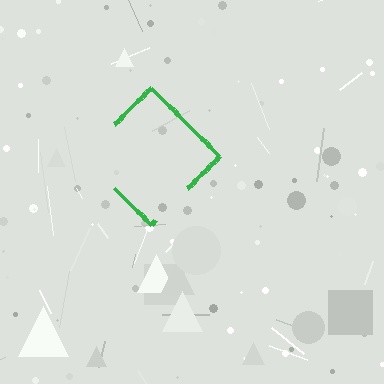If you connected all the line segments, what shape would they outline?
They would outline a diamond.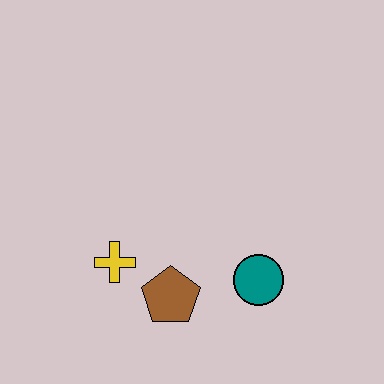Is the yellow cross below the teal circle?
No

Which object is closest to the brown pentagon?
The yellow cross is closest to the brown pentagon.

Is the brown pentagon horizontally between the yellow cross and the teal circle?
Yes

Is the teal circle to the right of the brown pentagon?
Yes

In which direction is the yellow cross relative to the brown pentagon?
The yellow cross is to the left of the brown pentagon.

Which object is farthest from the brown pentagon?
The teal circle is farthest from the brown pentagon.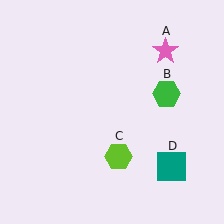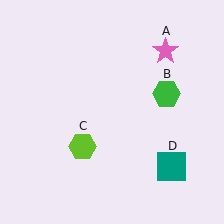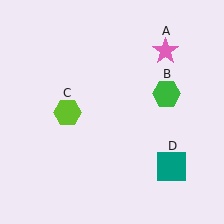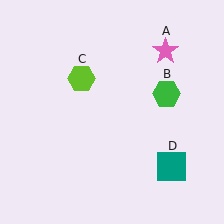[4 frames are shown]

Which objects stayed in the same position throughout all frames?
Pink star (object A) and green hexagon (object B) and teal square (object D) remained stationary.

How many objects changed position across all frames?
1 object changed position: lime hexagon (object C).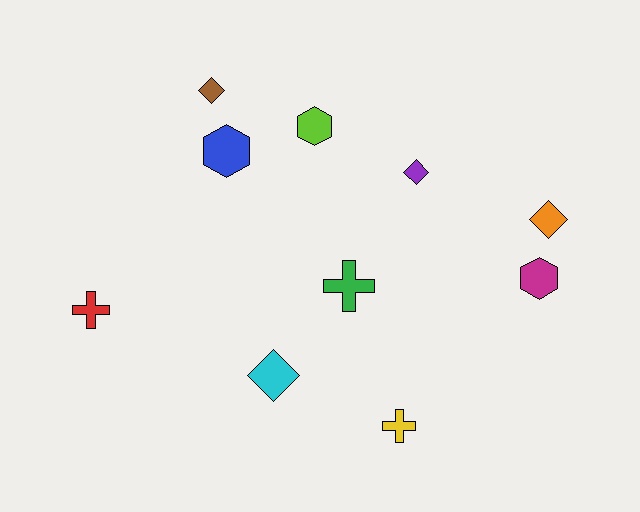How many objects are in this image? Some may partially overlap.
There are 10 objects.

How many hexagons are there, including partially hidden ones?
There are 3 hexagons.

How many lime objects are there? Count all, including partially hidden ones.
There is 1 lime object.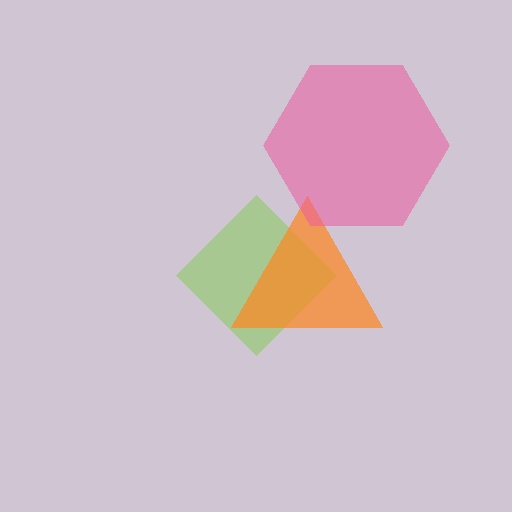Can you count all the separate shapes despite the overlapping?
Yes, there are 3 separate shapes.